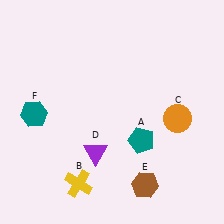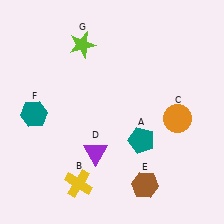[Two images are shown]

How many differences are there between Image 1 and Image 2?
There is 1 difference between the two images.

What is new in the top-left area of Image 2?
A lime star (G) was added in the top-left area of Image 2.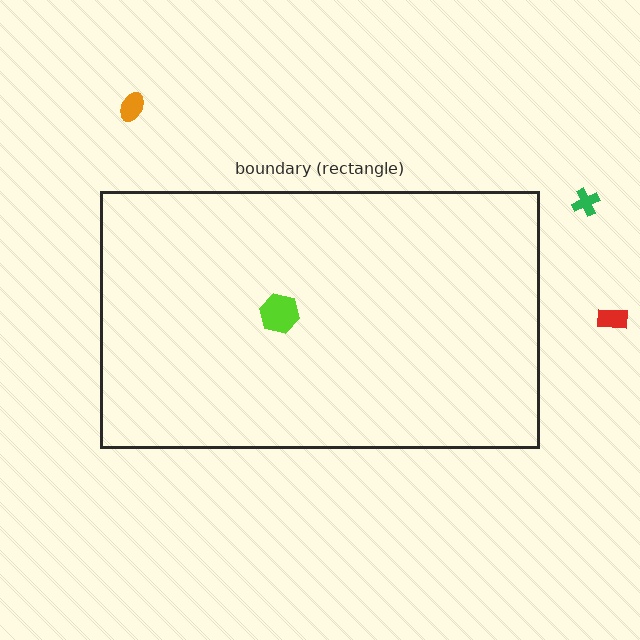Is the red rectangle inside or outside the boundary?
Outside.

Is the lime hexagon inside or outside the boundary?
Inside.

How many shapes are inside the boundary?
1 inside, 3 outside.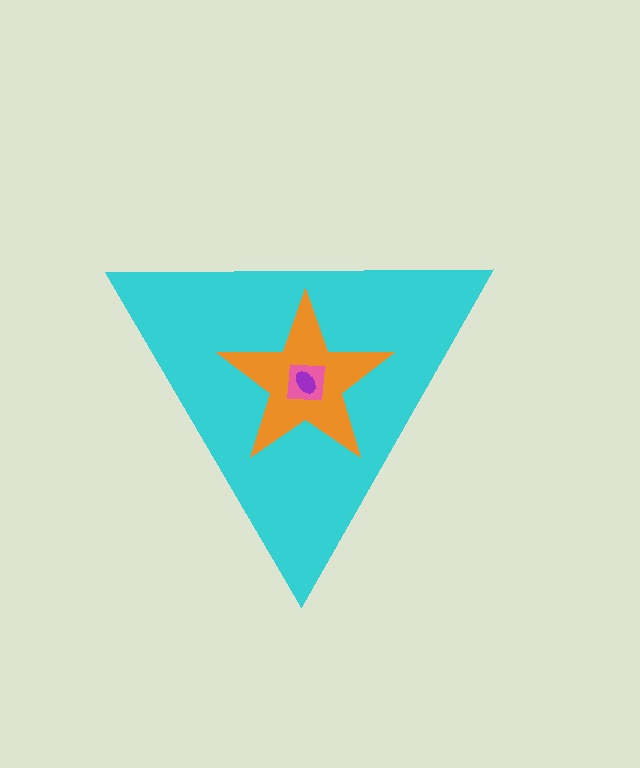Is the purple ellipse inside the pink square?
Yes.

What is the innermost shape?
The purple ellipse.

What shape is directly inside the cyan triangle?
The orange star.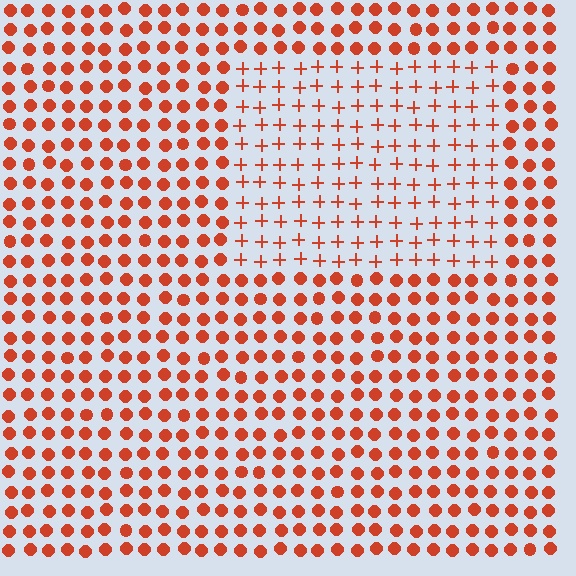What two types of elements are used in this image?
The image uses plus signs inside the rectangle region and circles outside it.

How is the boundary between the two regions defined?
The boundary is defined by a change in element shape: plus signs inside vs. circles outside. All elements share the same color and spacing.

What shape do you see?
I see a rectangle.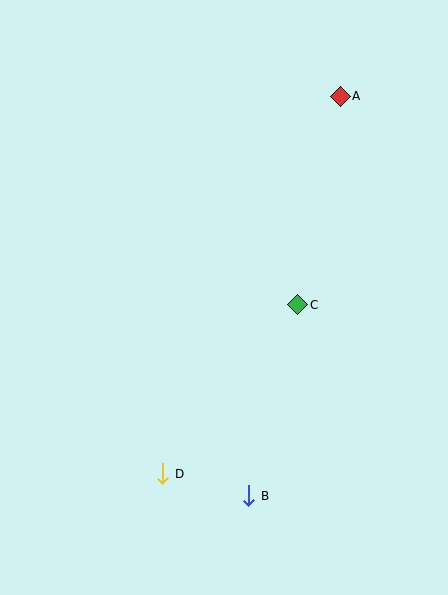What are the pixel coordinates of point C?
Point C is at (298, 305).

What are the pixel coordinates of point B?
Point B is at (249, 496).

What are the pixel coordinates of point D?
Point D is at (163, 474).